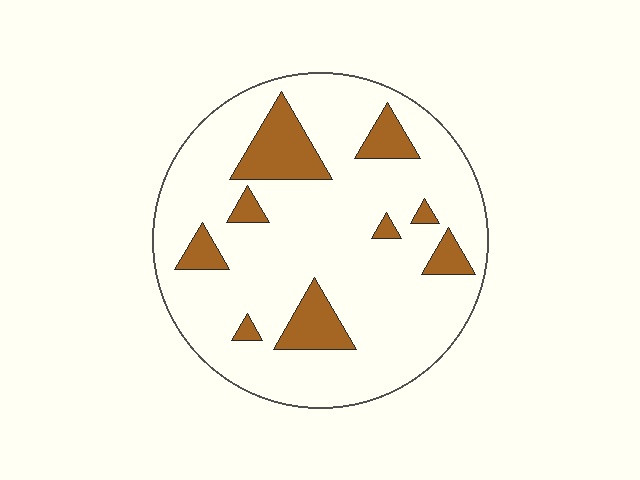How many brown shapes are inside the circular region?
9.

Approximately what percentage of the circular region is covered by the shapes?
Approximately 15%.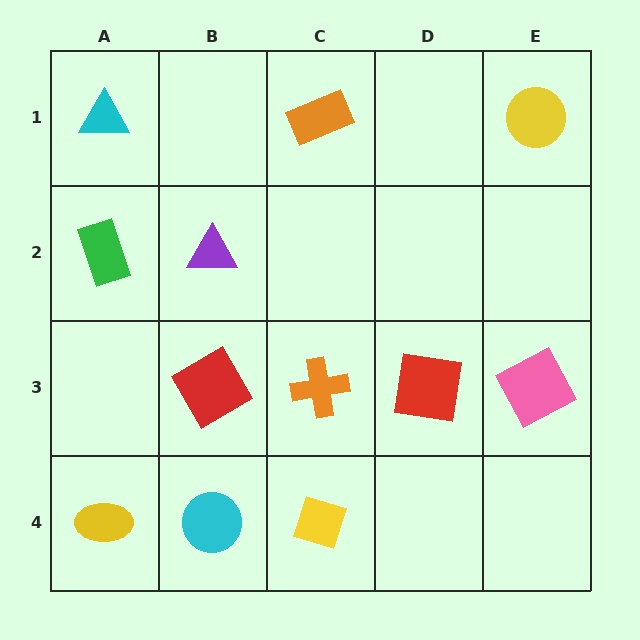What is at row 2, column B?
A purple triangle.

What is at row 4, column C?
A yellow diamond.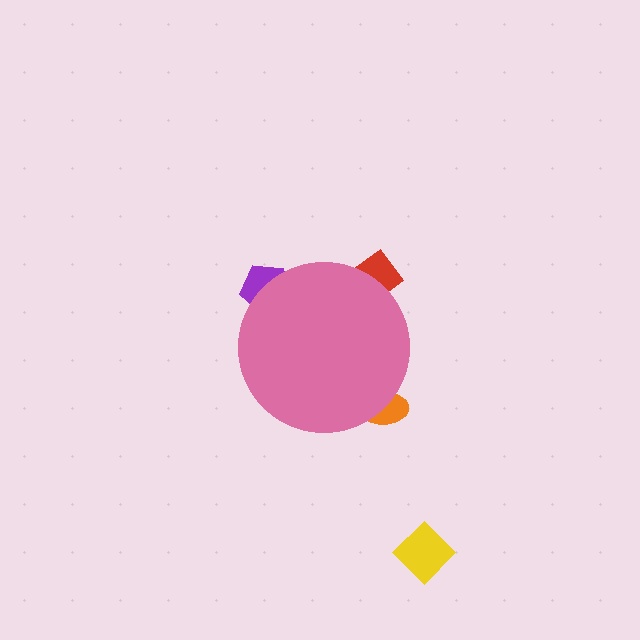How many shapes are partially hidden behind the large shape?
3 shapes are partially hidden.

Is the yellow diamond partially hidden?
No, the yellow diamond is fully visible.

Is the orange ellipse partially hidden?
Yes, the orange ellipse is partially hidden behind the pink circle.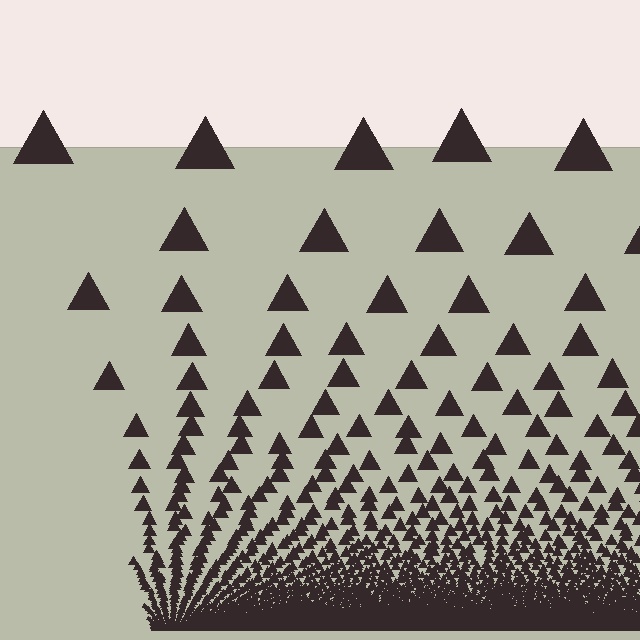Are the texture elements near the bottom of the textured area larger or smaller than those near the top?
Smaller. The gradient is inverted — elements near the bottom are smaller and denser.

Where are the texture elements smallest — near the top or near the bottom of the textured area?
Near the bottom.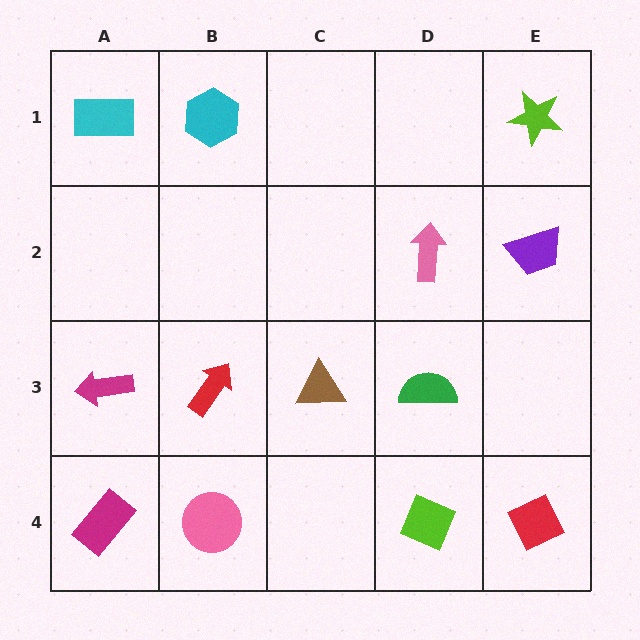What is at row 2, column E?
A purple trapezoid.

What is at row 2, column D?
A pink arrow.